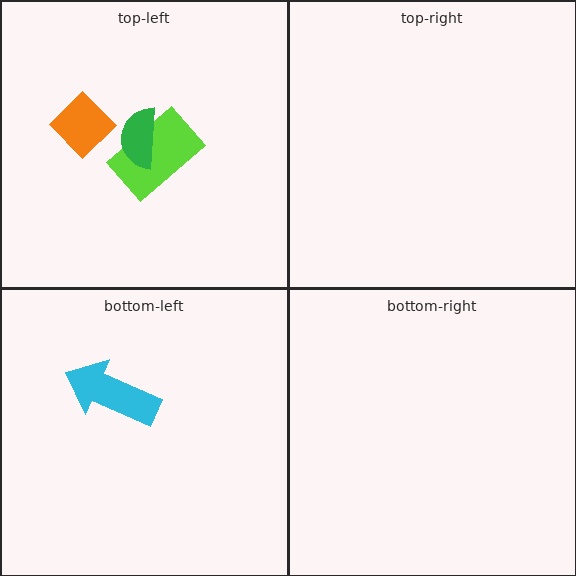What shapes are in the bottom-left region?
The cyan arrow.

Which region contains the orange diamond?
The top-left region.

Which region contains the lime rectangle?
The top-left region.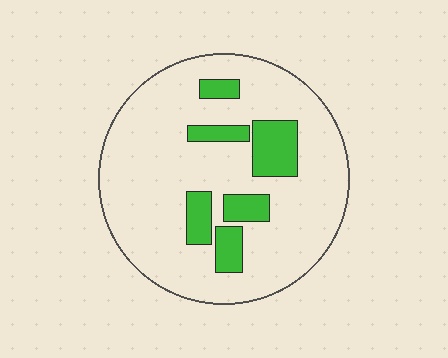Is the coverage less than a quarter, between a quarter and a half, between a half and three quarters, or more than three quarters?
Less than a quarter.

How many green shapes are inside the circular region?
6.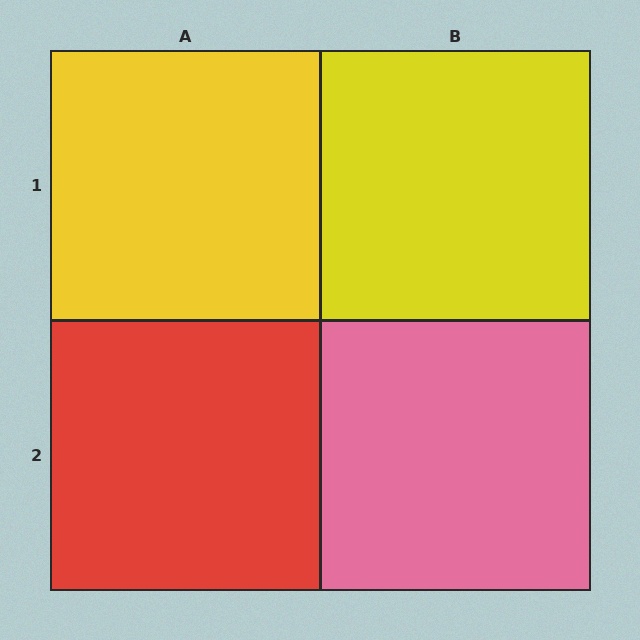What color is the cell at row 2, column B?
Pink.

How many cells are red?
1 cell is red.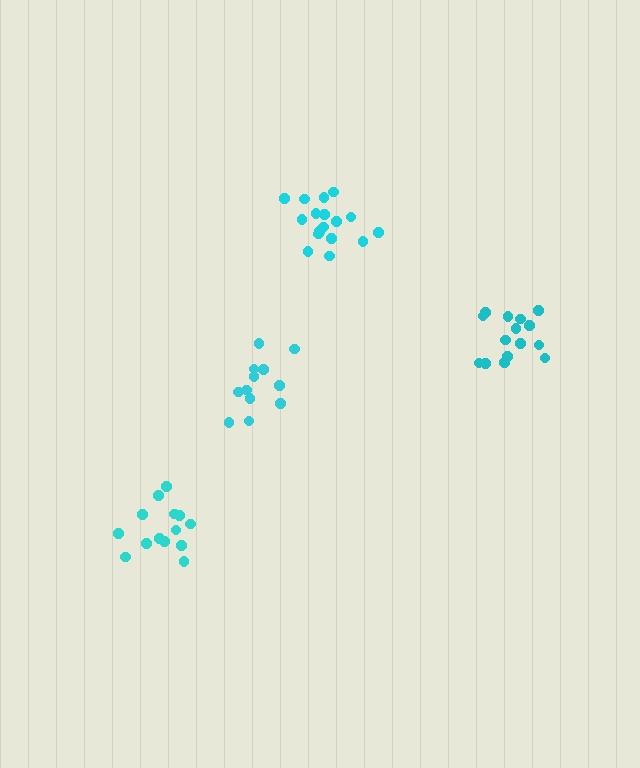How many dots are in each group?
Group 1: 12 dots, Group 2: 14 dots, Group 3: 17 dots, Group 4: 15 dots (58 total).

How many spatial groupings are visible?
There are 4 spatial groupings.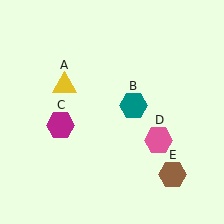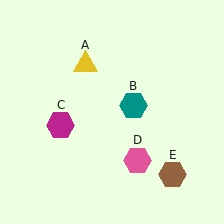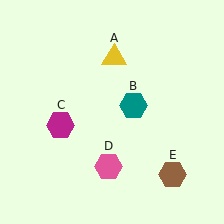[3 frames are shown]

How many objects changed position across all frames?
2 objects changed position: yellow triangle (object A), pink hexagon (object D).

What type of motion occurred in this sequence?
The yellow triangle (object A), pink hexagon (object D) rotated clockwise around the center of the scene.